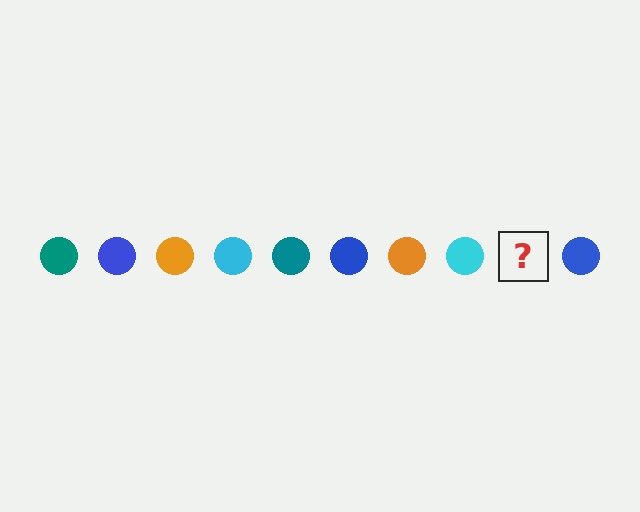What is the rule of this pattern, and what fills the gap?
The rule is that the pattern cycles through teal, blue, orange, cyan circles. The gap should be filled with a teal circle.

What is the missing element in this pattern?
The missing element is a teal circle.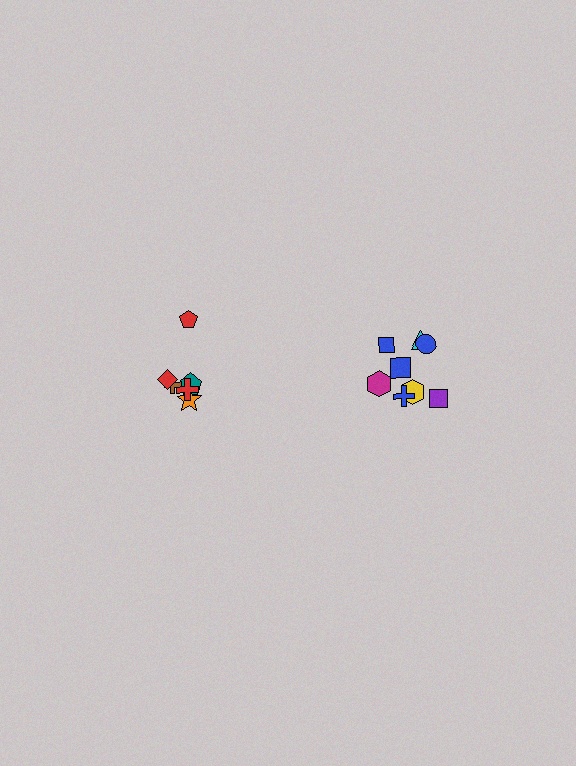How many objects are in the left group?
There are 6 objects.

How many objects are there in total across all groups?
There are 14 objects.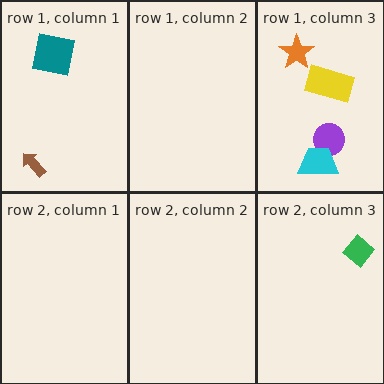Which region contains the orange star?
The row 1, column 3 region.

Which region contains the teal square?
The row 1, column 1 region.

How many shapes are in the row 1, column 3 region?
4.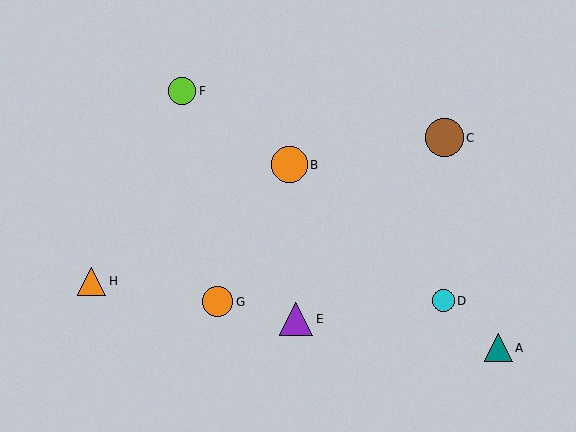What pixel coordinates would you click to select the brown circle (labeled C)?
Click at (444, 138) to select the brown circle C.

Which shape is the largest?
The brown circle (labeled C) is the largest.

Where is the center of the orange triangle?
The center of the orange triangle is at (92, 281).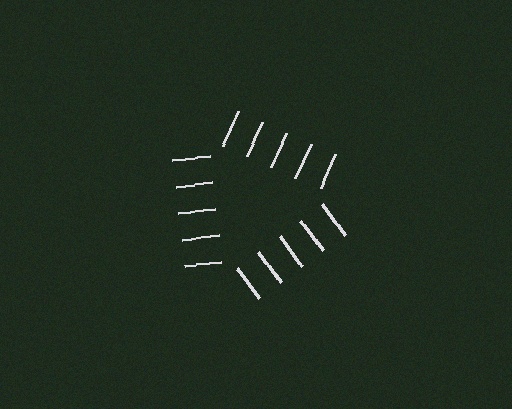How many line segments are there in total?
15 — 5 along each of the 3 edges.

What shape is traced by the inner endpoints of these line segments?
An illusory triangle — the line segments terminate on its edges but no continuous stroke is drawn.